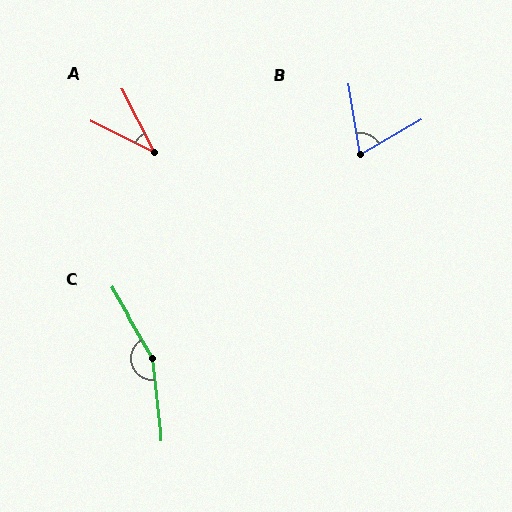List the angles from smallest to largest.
A (37°), B (70°), C (156°).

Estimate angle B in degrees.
Approximately 70 degrees.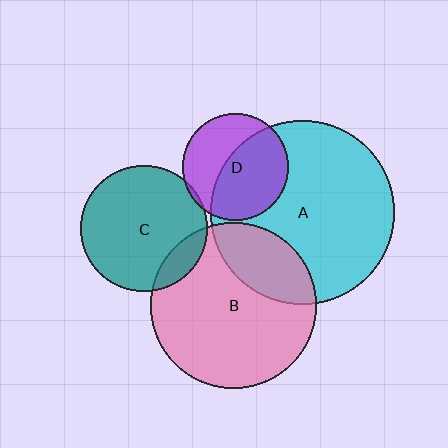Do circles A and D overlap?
Yes.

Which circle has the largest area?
Circle A (cyan).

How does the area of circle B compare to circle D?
Approximately 2.4 times.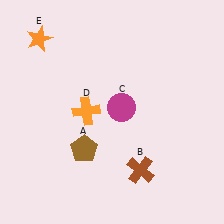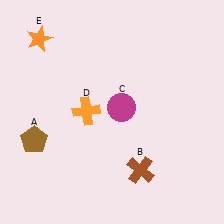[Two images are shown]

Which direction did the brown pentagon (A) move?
The brown pentagon (A) moved left.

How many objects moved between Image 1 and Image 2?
1 object moved between the two images.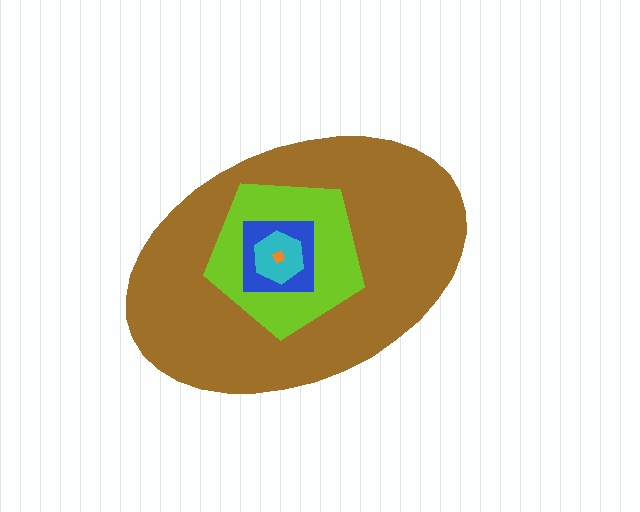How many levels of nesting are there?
5.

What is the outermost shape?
The brown ellipse.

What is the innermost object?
The orange diamond.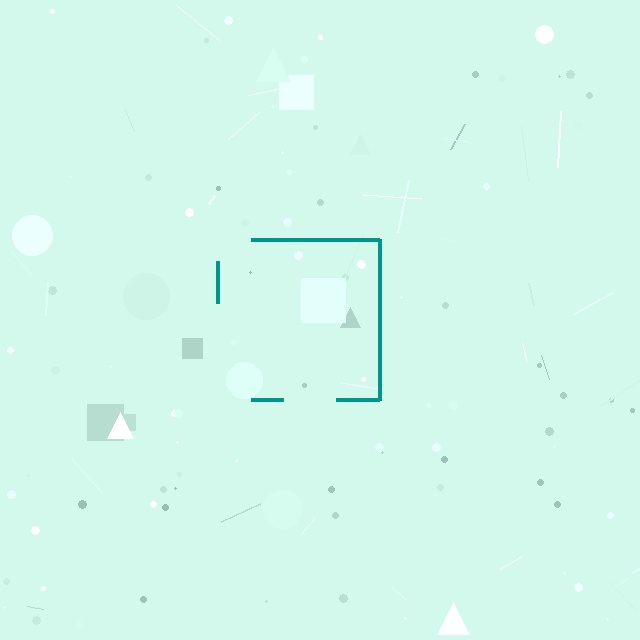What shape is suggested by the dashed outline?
The dashed outline suggests a square.